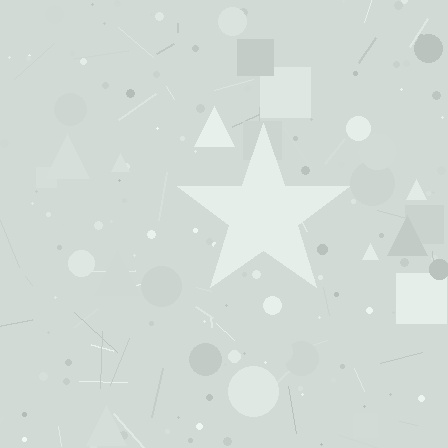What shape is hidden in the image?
A star is hidden in the image.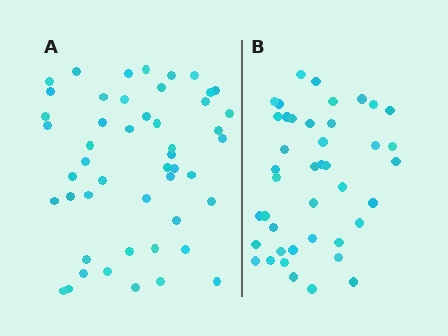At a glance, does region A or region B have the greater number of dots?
Region A (the left region) has more dots.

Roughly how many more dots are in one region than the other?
Region A has roughly 8 or so more dots than region B.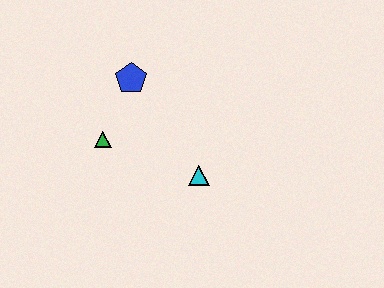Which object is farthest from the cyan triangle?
The blue pentagon is farthest from the cyan triangle.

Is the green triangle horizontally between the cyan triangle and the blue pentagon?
No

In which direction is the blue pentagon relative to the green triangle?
The blue pentagon is above the green triangle.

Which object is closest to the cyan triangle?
The green triangle is closest to the cyan triangle.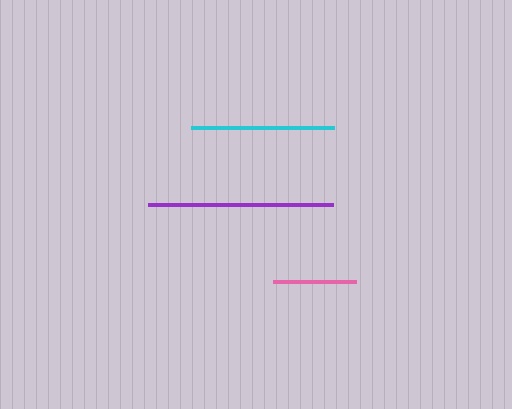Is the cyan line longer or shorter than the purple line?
The purple line is longer than the cyan line.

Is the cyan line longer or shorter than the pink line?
The cyan line is longer than the pink line.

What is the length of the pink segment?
The pink segment is approximately 83 pixels long.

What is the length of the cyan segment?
The cyan segment is approximately 144 pixels long.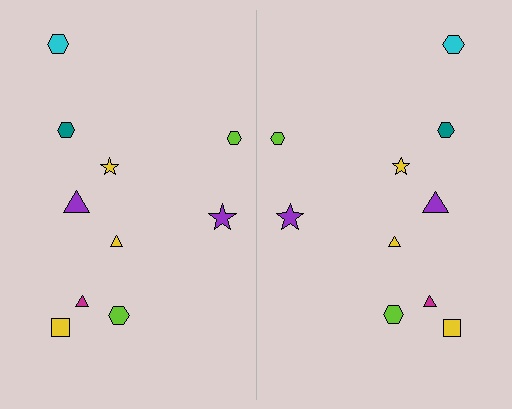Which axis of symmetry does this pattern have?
The pattern has a vertical axis of symmetry running through the center of the image.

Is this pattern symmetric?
Yes, this pattern has bilateral (reflection) symmetry.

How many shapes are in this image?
There are 20 shapes in this image.